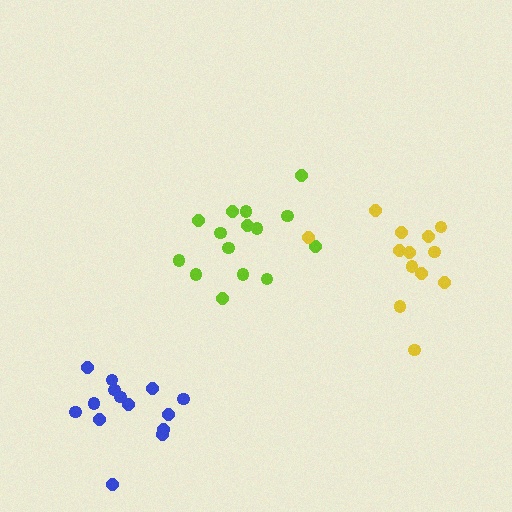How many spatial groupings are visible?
There are 3 spatial groupings.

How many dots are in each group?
Group 1: 15 dots, Group 2: 14 dots, Group 3: 13 dots (42 total).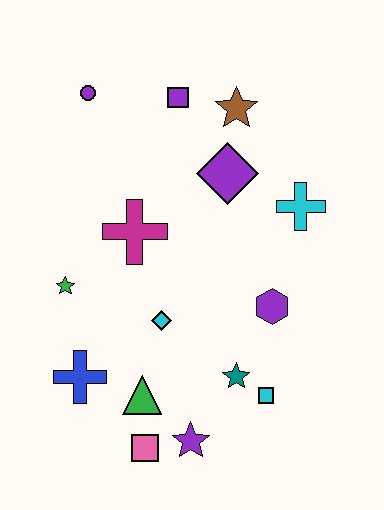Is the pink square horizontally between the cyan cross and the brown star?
No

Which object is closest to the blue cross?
The green triangle is closest to the blue cross.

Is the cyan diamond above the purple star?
Yes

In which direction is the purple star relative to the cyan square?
The purple star is to the left of the cyan square.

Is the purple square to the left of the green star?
No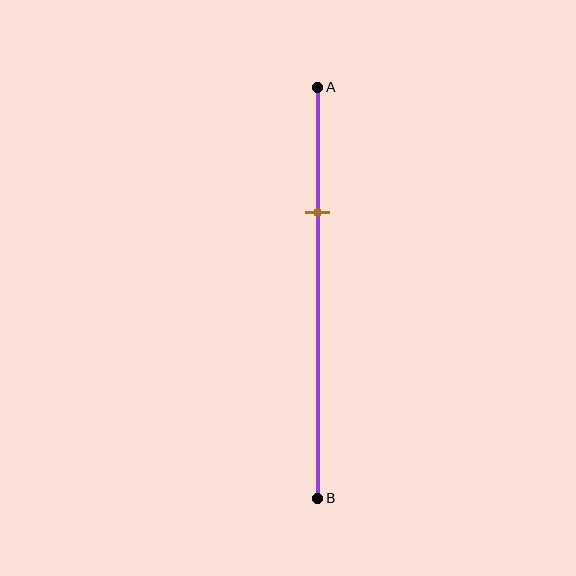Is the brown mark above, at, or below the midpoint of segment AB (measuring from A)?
The brown mark is above the midpoint of segment AB.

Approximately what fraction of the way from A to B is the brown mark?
The brown mark is approximately 30% of the way from A to B.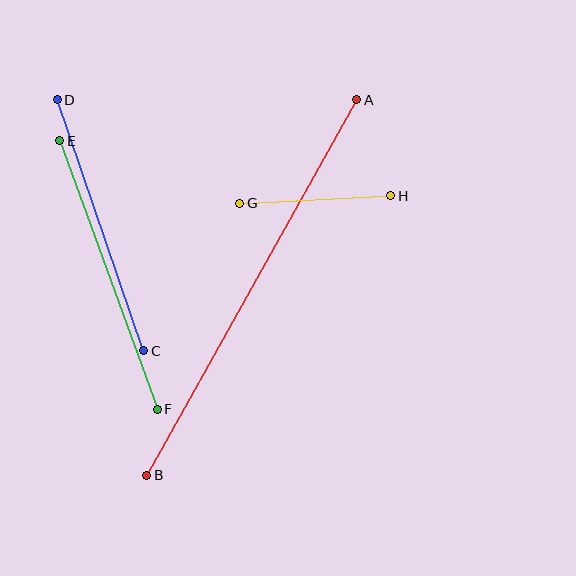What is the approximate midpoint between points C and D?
The midpoint is at approximately (100, 225) pixels.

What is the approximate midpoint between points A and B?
The midpoint is at approximately (252, 288) pixels.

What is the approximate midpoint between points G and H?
The midpoint is at approximately (315, 200) pixels.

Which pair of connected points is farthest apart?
Points A and B are farthest apart.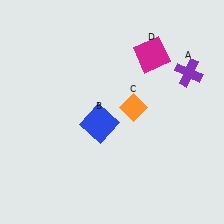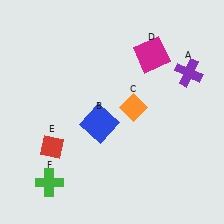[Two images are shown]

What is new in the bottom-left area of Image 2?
A red diamond (E) was added in the bottom-left area of Image 2.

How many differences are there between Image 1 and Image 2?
There are 2 differences between the two images.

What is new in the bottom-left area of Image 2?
A green cross (F) was added in the bottom-left area of Image 2.